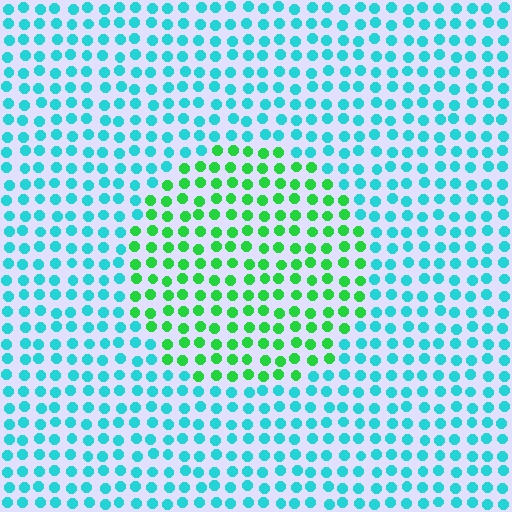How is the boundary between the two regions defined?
The boundary is defined purely by a slight shift in hue (about 52 degrees). Spacing, size, and orientation are identical on both sides.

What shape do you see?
I see a circle.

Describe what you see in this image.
The image is filled with small cyan elements in a uniform arrangement. A circle-shaped region is visible where the elements are tinted to a slightly different hue, forming a subtle color boundary.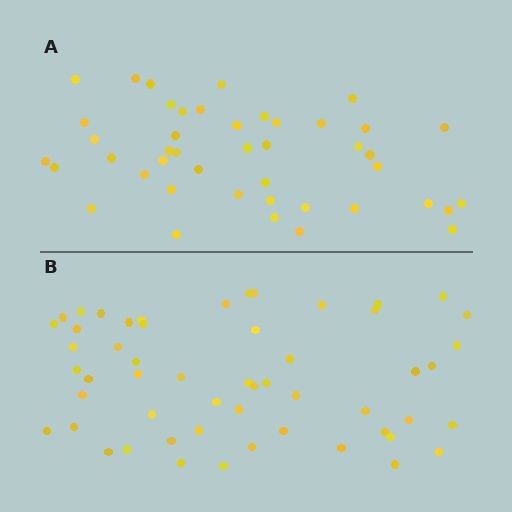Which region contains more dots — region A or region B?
Region B (the bottom region) has more dots.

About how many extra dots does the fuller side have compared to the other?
Region B has roughly 10 or so more dots than region A.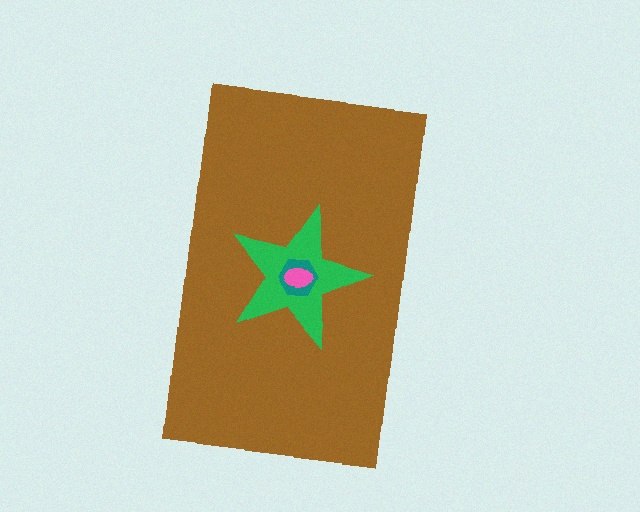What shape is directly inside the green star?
The teal hexagon.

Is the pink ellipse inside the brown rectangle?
Yes.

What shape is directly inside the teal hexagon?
The pink ellipse.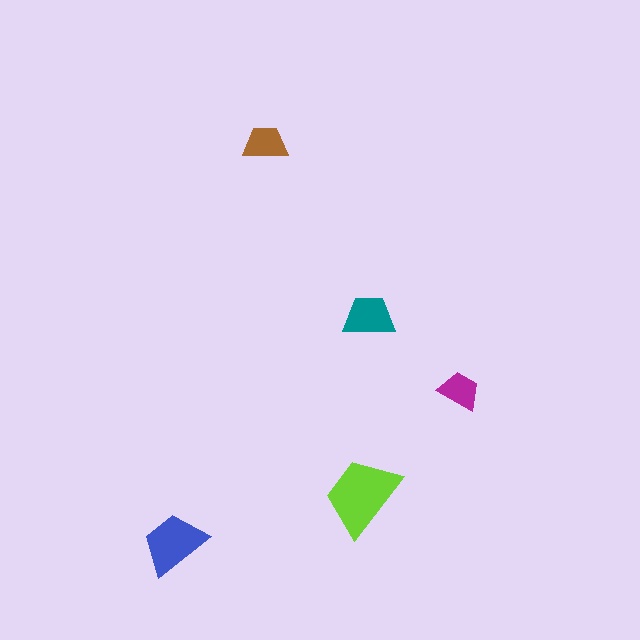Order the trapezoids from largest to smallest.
the lime one, the blue one, the teal one, the brown one, the magenta one.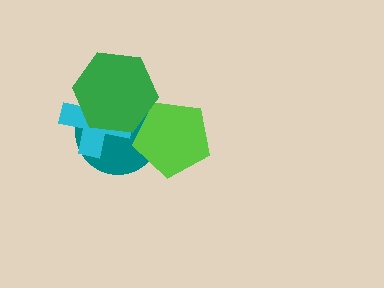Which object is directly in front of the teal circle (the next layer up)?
The lime pentagon is directly in front of the teal circle.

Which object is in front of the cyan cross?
The green hexagon is in front of the cyan cross.